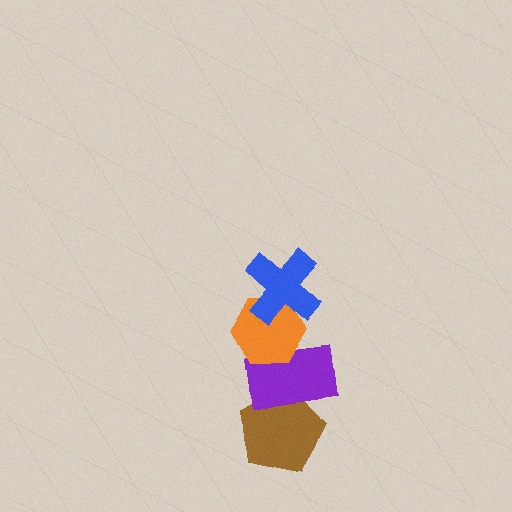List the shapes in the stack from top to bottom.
From top to bottom: the blue cross, the orange hexagon, the purple rectangle, the brown pentagon.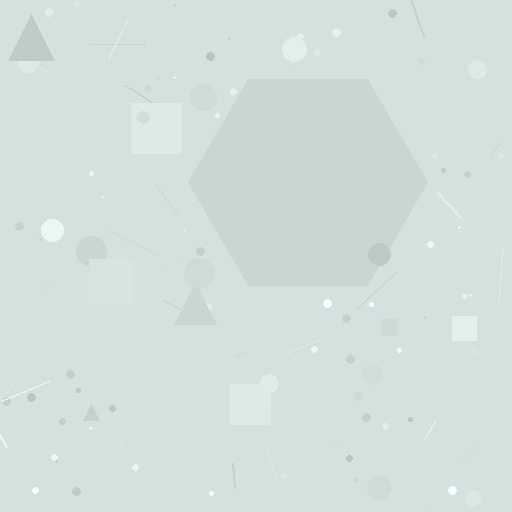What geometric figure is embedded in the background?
A hexagon is embedded in the background.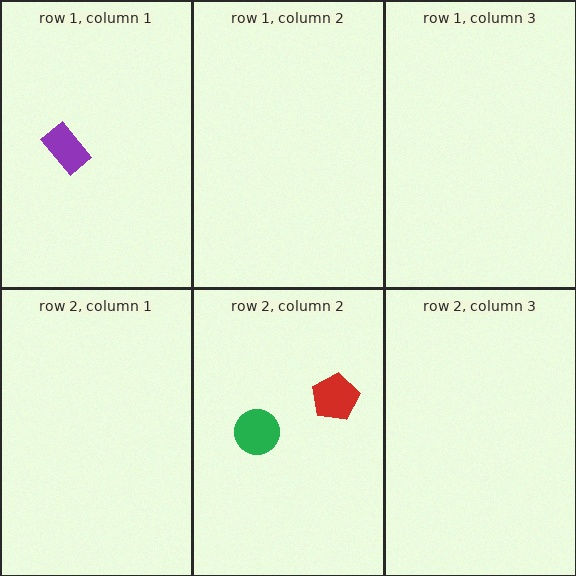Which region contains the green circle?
The row 2, column 2 region.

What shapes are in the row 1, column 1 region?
The purple rectangle.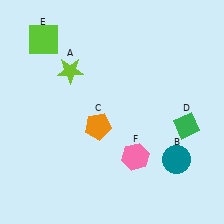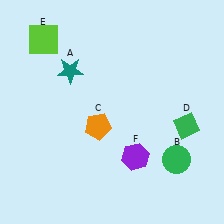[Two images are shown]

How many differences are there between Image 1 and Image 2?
There are 3 differences between the two images.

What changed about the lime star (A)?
In Image 1, A is lime. In Image 2, it changed to teal.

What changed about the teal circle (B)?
In Image 1, B is teal. In Image 2, it changed to green.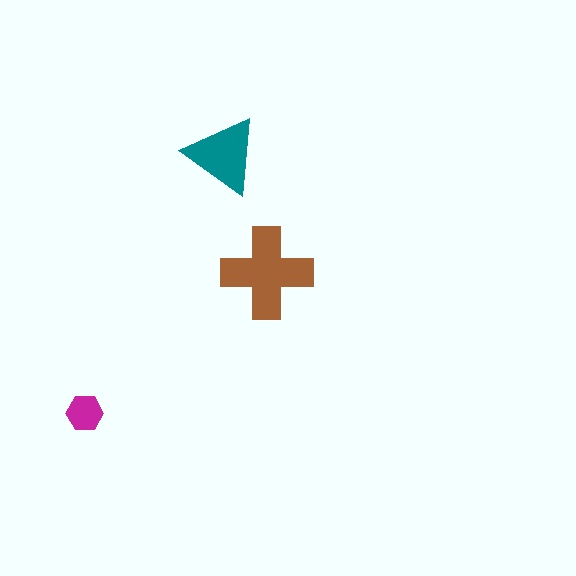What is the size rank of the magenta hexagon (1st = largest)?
3rd.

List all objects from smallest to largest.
The magenta hexagon, the teal triangle, the brown cross.